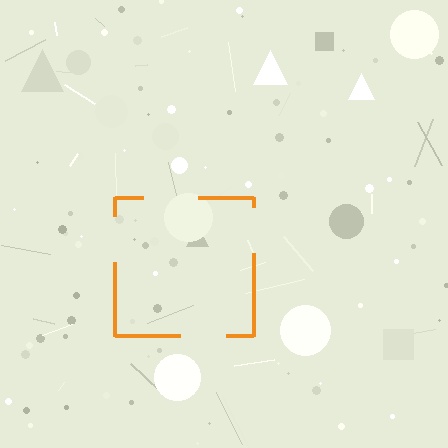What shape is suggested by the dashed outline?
The dashed outline suggests a square.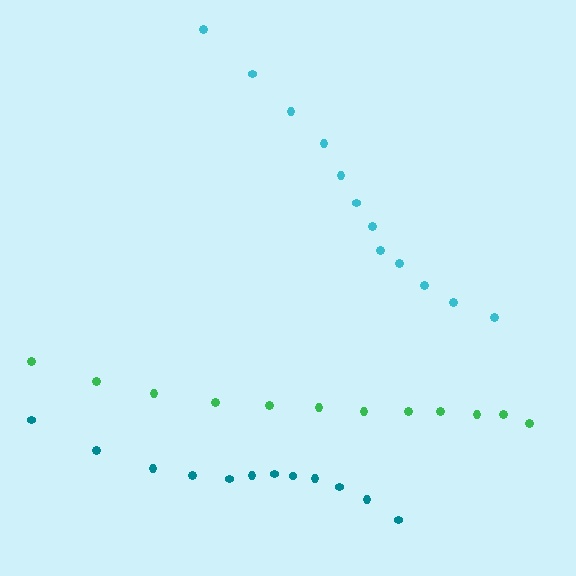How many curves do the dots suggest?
There are 3 distinct paths.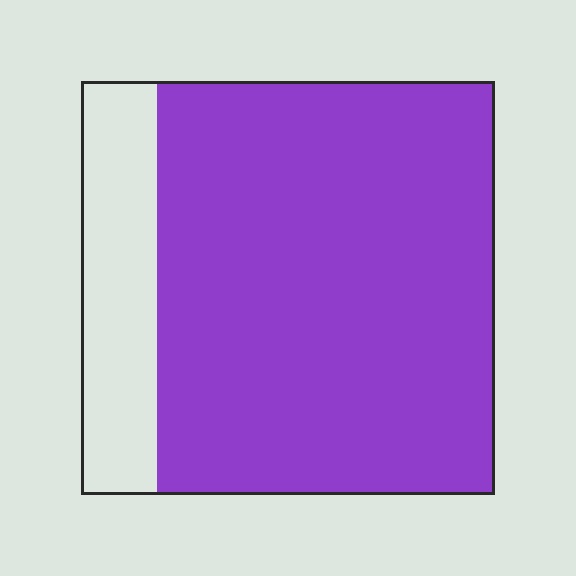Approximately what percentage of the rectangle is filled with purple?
Approximately 80%.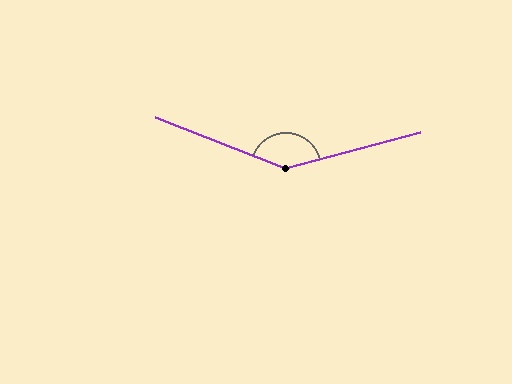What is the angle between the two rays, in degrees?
Approximately 144 degrees.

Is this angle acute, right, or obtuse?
It is obtuse.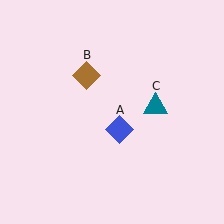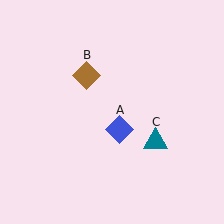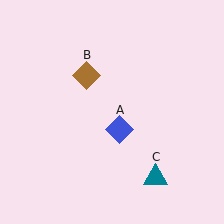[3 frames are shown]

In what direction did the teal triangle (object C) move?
The teal triangle (object C) moved down.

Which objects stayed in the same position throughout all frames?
Blue diamond (object A) and brown diamond (object B) remained stationary.